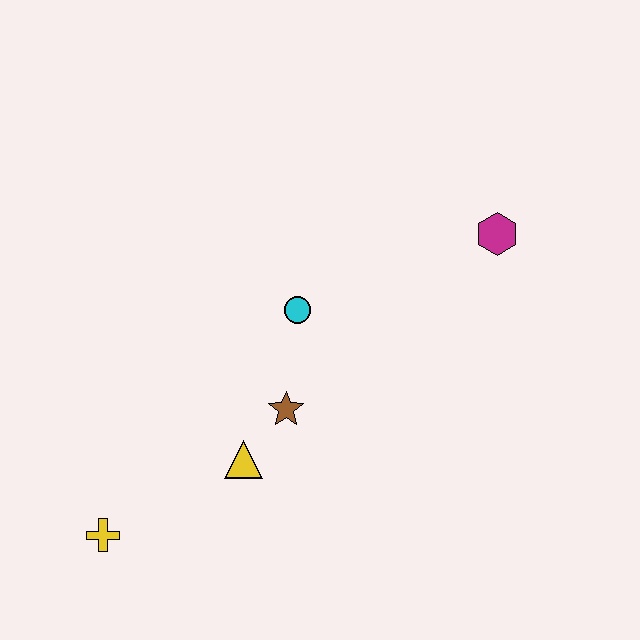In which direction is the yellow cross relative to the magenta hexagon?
The yellow cross is to the left of the magenta hexagon.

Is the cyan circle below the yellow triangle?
No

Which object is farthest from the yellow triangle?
The magenta hexagon is farthest from the yellow triangle.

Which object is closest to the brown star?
The yellow triangle is closest to the brown star.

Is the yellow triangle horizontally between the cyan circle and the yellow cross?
Yes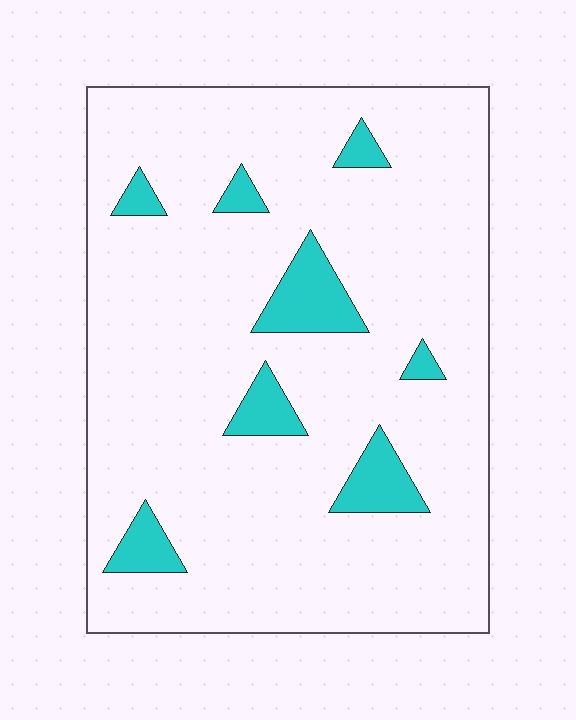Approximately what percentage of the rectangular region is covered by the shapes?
Approximately 10%.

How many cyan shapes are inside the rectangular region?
8.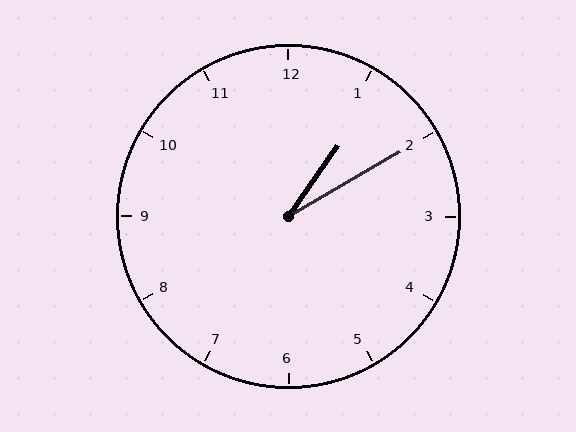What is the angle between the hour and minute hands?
Approximately 25 degrees.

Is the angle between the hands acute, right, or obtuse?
It is acute.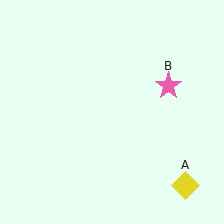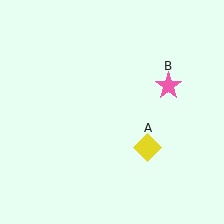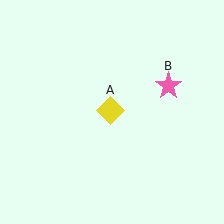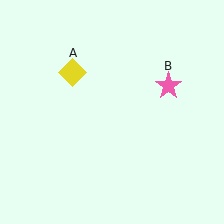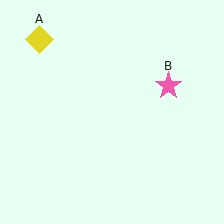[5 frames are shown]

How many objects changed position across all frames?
1 object changed position: yellow diamond (object A).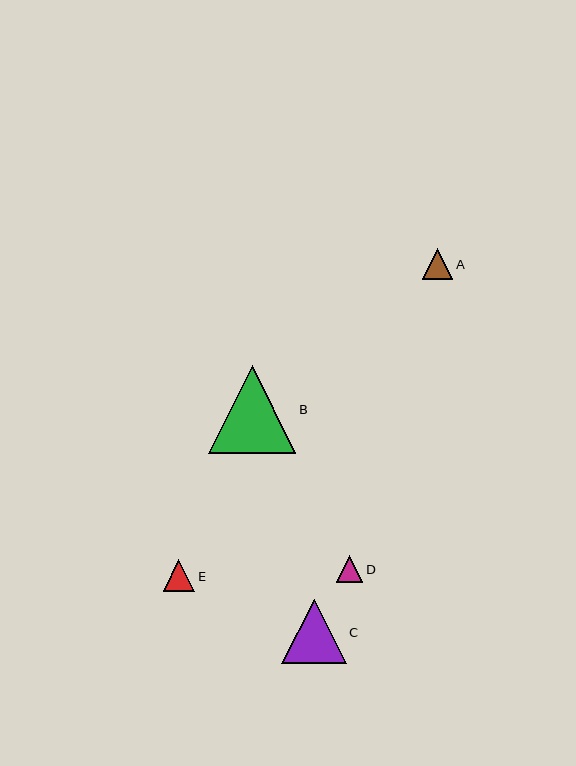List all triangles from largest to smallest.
From largest to smallest: B, C, E, A, D.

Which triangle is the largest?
Triangle B is the largest with a size of approximately 88 pixels.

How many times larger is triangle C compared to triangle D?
Triangle C is approximately 2.4 times the size of triangle D.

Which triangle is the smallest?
Triangle D is the smallest with a size of approximately 26 pixels.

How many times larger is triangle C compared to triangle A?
Triangle C is approximately 2.1 times the size of triangle A.